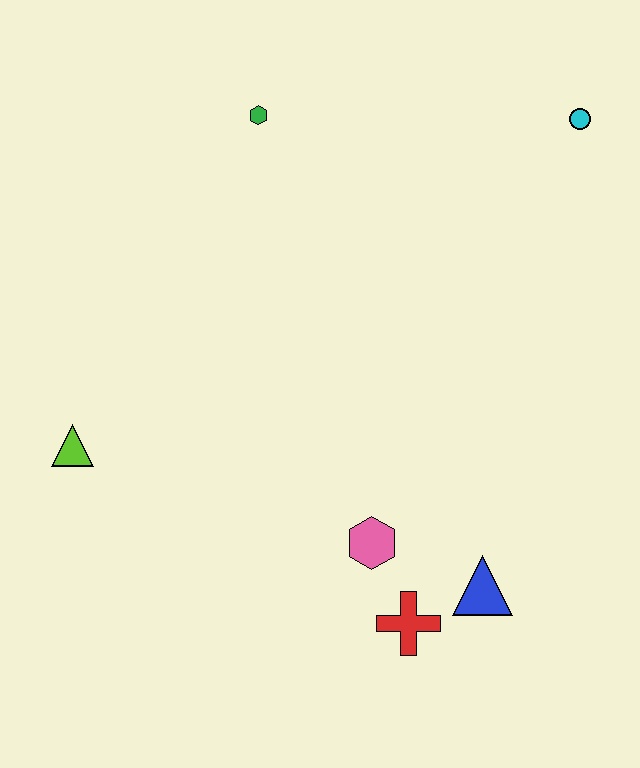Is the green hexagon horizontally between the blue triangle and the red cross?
No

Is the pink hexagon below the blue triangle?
No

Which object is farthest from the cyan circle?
The lime triangle is farthest from the cyan circle.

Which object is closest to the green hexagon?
The cyan circle is closest to the green hexagon.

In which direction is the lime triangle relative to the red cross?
The lime triangle is to the left of the red cross.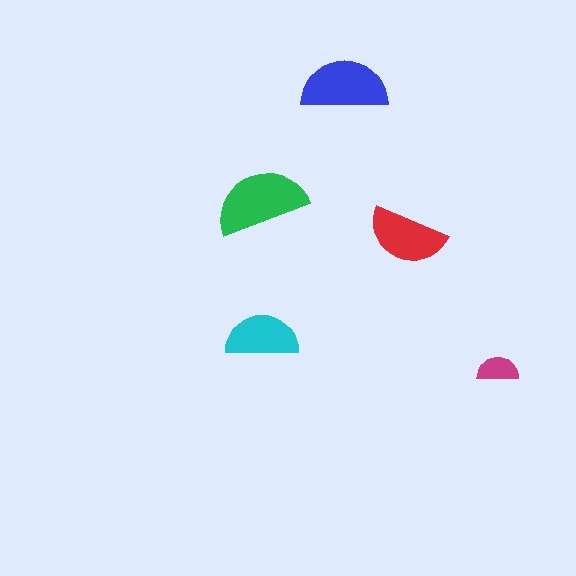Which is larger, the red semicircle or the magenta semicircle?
The red one.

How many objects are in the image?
There are 5 objects in the image.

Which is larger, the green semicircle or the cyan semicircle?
The green one.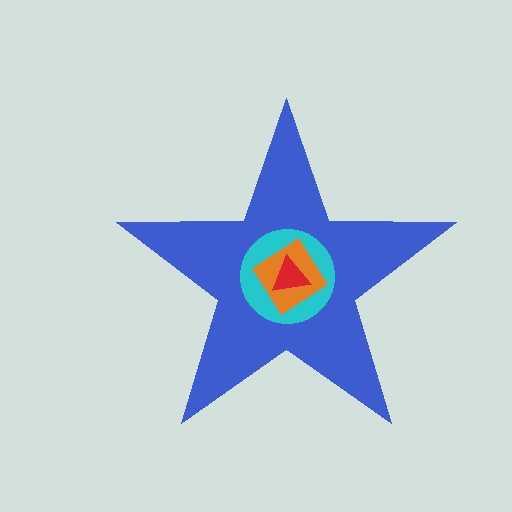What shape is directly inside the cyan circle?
The orange diamond.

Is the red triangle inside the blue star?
Yes.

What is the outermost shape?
The blue star.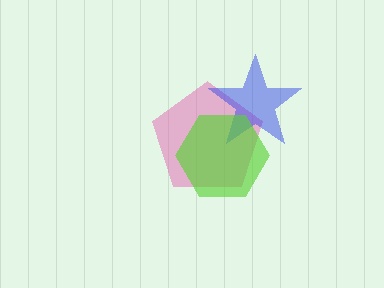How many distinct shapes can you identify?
There are 3 distinct shapes: a pink pentagon, a blue star, a lime hexagon.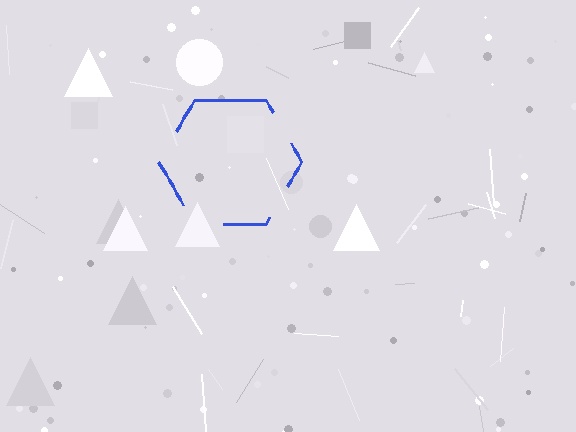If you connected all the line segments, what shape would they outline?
They would outline a hexagon.